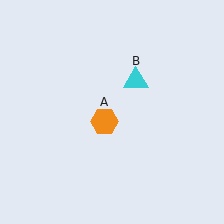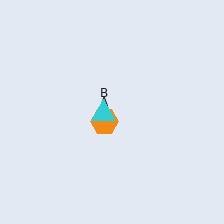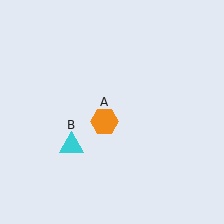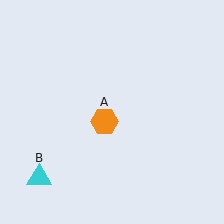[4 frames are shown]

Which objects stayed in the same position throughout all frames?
Orange hexagon (object A) remained stationary.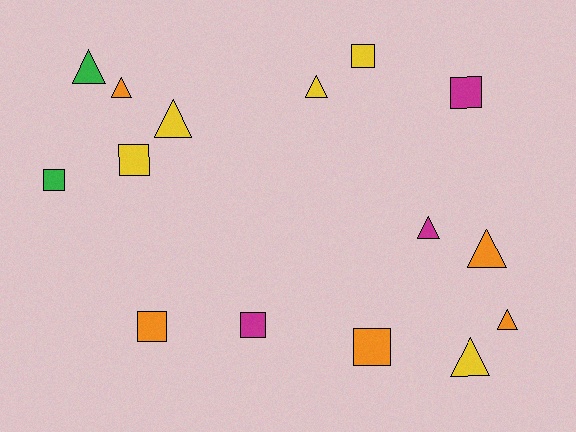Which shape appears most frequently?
Triangle, with 8 objects.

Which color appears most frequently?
Orange, with 5 objects.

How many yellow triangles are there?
There are 3 yellow triangles.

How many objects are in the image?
There are 15 objects.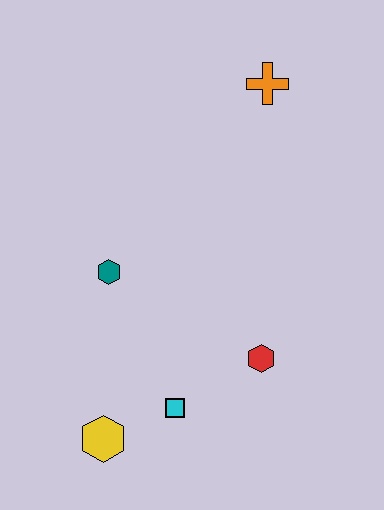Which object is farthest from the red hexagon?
The orange cross is farthest from the red hexagon.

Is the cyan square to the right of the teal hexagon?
Yes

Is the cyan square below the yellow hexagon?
No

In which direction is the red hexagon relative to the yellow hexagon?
The red hexagon is to the right of the yellow hexagon.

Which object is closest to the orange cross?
The teal hexagon is closest to the orange cross.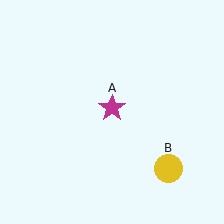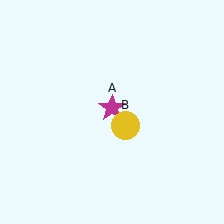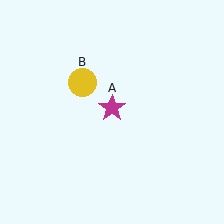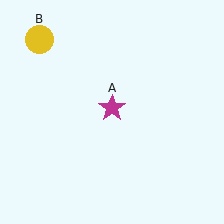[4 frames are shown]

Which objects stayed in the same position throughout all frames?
Magenta star (object A) remained stationary.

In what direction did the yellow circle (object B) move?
The yellow circle (object B) moved up and to the left.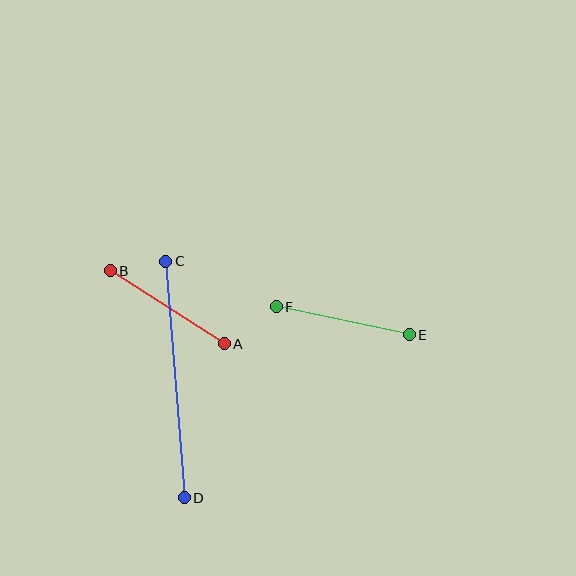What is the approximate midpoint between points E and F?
The midpoint is at approximately (343, 321) pixels.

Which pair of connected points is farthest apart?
Points C and D are farthest apart.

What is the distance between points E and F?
The distance is approximately 136 pixels.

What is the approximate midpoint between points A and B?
The midpoint is at approximately (167, 307) pixels.